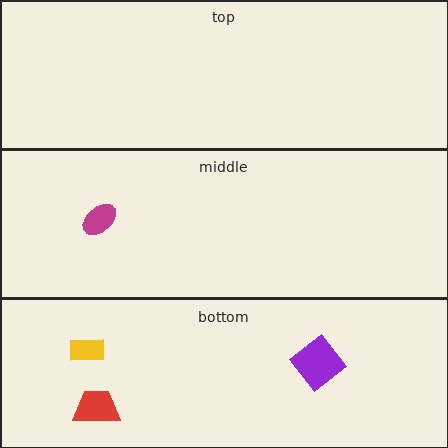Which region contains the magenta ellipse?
The middle region.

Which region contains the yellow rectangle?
The bottom region.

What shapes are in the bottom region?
The red trapezoid, the purple diamond, the yellow rectangle.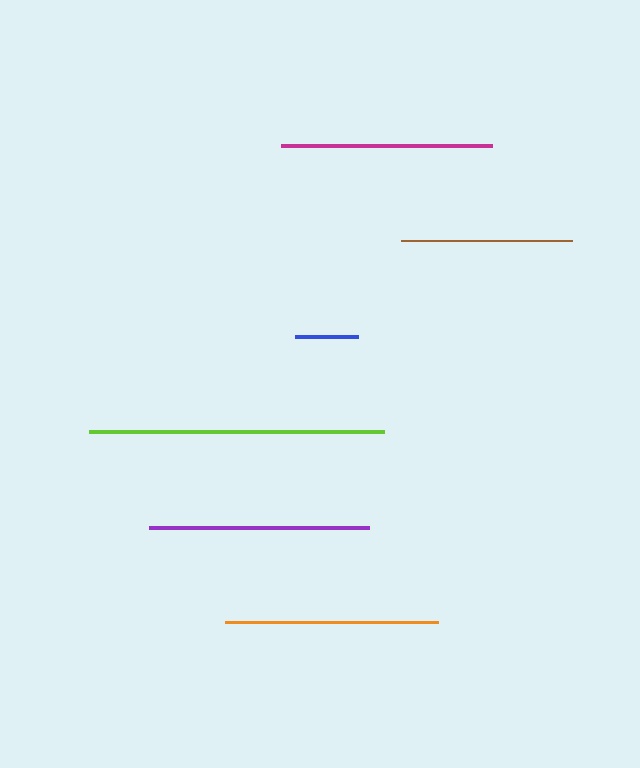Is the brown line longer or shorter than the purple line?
The purple line is longer than the brown line.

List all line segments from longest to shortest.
From longest to shortest: lime, purple, orange, magenta, brown, blue.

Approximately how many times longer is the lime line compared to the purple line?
The lime line is approximately 1.3 times the length of the purple line.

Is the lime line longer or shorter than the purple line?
The lime line is longer than the purple line.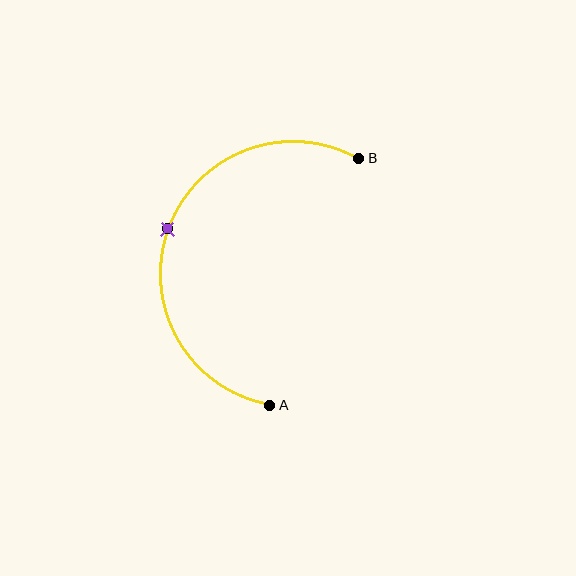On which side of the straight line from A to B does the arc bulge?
The arc bulges to the left of the straight line connecting A and B.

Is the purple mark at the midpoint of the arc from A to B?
Yes. The purple mark lies on the arc at equal arc-length from both A and B — it is the arc midpoint.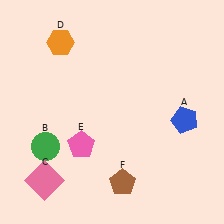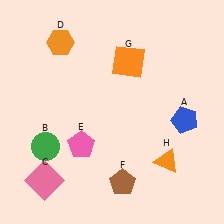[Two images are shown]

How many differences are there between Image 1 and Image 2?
There are 2 differences between the two images.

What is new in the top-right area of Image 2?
An orange square (G) was added in the top-right area of Image 2.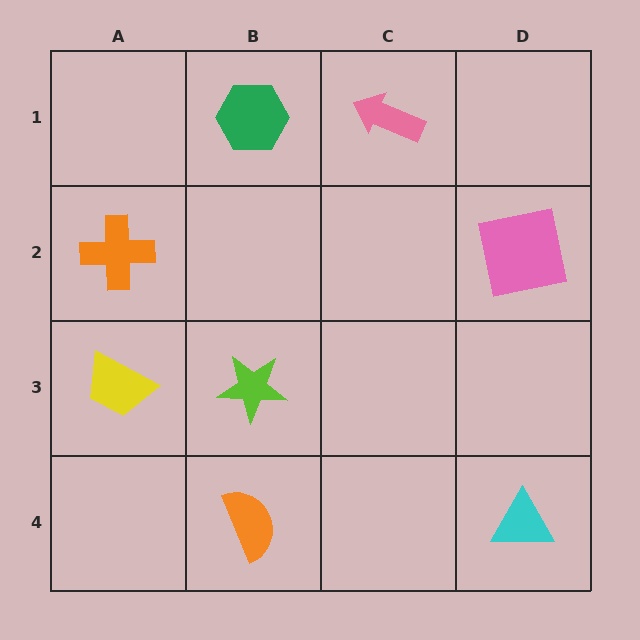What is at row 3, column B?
A lime star.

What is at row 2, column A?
An orange cross.